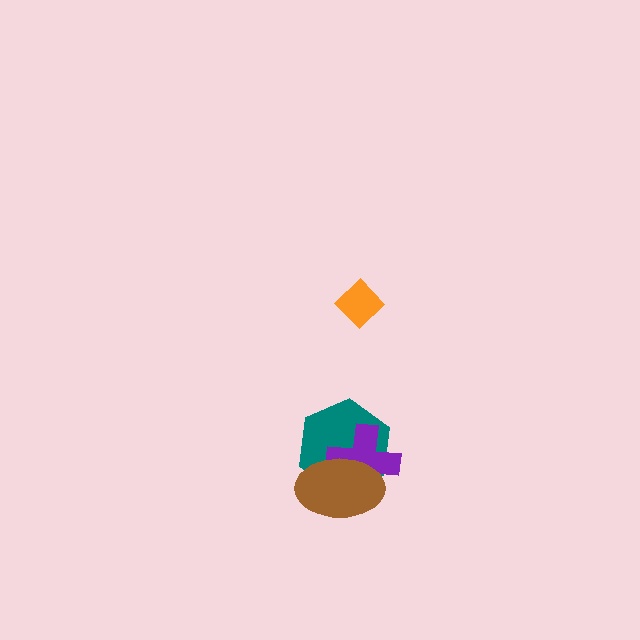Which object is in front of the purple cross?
The brown ellipse is in front of the purple cross.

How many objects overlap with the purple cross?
2 objects overlap with the purple cross.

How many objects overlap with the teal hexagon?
2 objects overlap with the teal hexagon.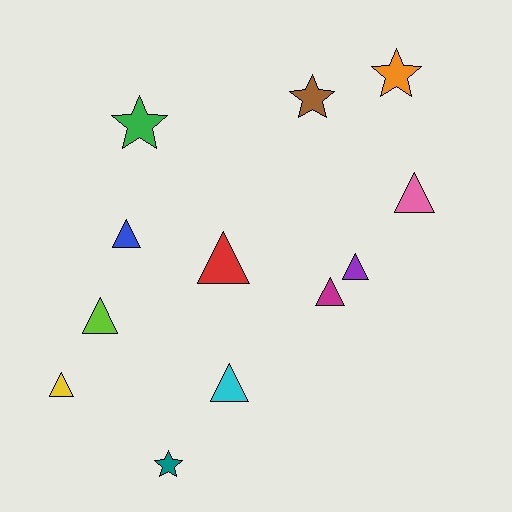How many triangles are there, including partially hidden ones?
There are 8 triangles.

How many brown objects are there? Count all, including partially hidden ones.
There is 1 brown object.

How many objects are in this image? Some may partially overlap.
There are 12 objects.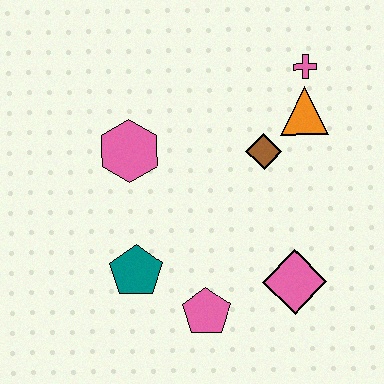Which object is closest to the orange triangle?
The pink cross is closest to the orange triangle.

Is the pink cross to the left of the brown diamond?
No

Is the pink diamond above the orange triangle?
No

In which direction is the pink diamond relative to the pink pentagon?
The pink diamond is to the right of the pink pentagon.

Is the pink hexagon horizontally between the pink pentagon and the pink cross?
No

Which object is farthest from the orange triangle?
The teal pentagon is farthest from the orange triangle.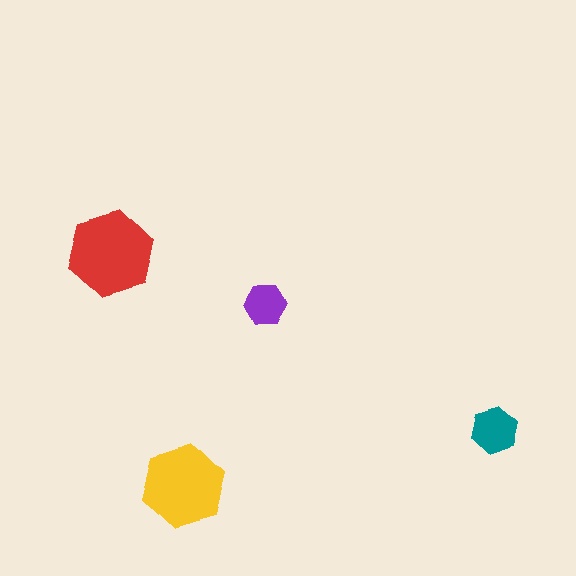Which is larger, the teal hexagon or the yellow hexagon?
The yellow one.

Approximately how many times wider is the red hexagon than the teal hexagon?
About 2 times wider.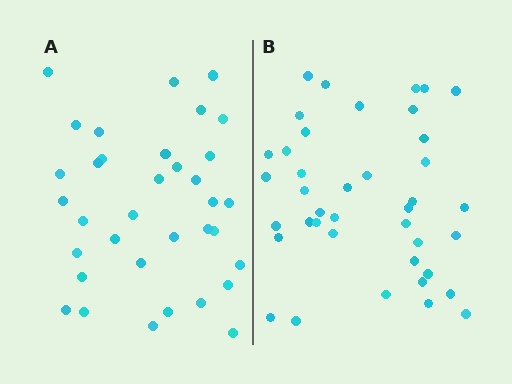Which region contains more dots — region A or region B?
Region B (the right region) has more dots.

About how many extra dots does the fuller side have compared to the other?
Region B has about 5 more dots than region A.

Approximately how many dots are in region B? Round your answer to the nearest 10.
About 40 dots.